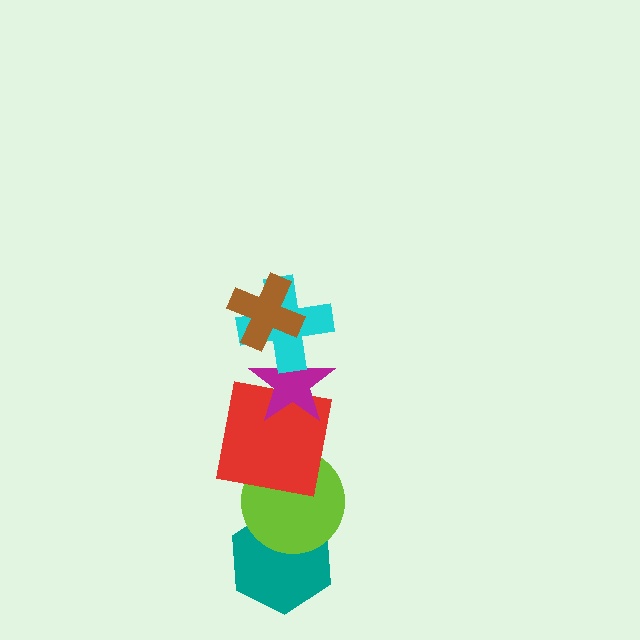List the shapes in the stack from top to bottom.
From top to bottom: the brown cross, the cyan cross, the magenta star, the red square, the lime circle, the teal hexagon.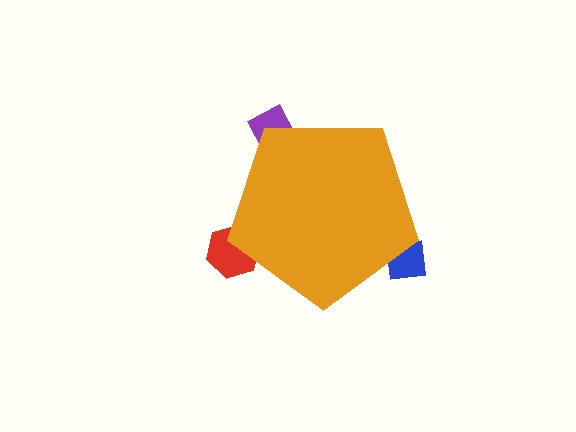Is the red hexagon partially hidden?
Yes, the red hexagon is partially hidden behind the orange pentagon.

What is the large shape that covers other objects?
An orange pentagon.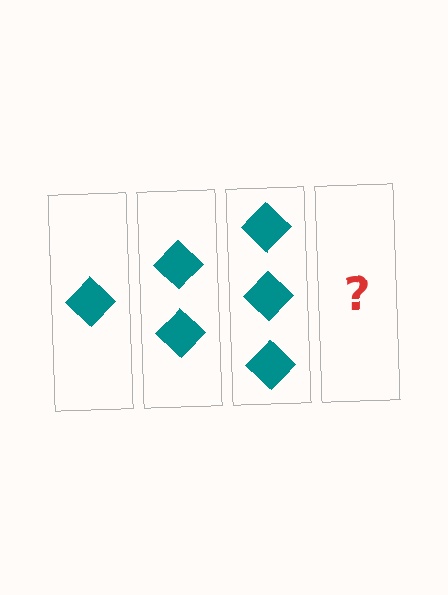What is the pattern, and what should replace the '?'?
The pattern is that each step adds one more diamond. The '?' should be 4 diamonds.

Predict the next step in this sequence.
The next step is 4 diamonds.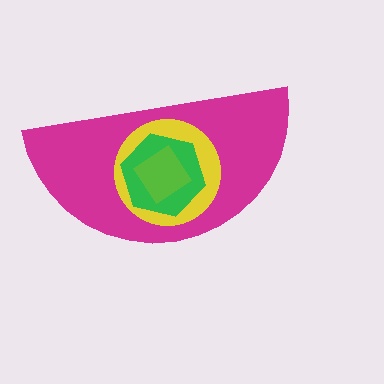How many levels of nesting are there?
4.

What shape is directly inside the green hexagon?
The lime diamond.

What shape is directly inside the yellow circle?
The green hexagon.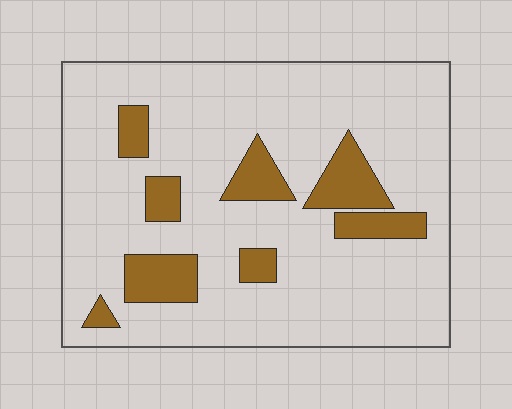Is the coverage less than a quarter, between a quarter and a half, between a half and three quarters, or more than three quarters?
Less than a quarter.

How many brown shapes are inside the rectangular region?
8.